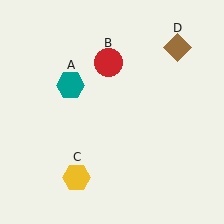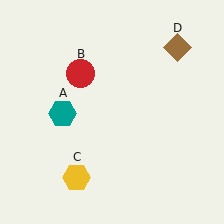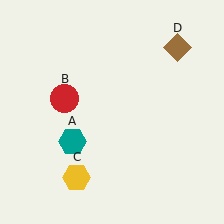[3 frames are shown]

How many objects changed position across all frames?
2 objects changed position: teal hexagon (object A), red circle (object B).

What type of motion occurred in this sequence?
The teal hexagon (object A), red circle (object B) rotated counterclockwise around the center of the scene.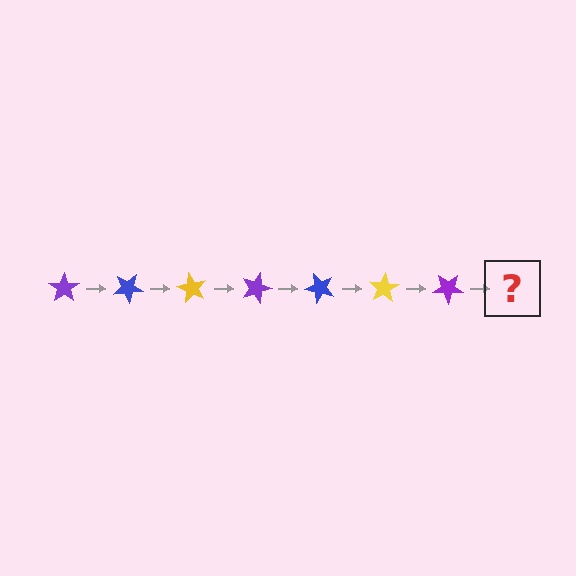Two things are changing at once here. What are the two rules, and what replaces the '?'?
The two rules are that it rotates 30 degrees each step and the color cycles through purple, blue, and yellow. The '?' should be a blue star, rotated 210 degrees from the start.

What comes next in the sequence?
The next element should be a blue star, rotated 210 degrees from the start.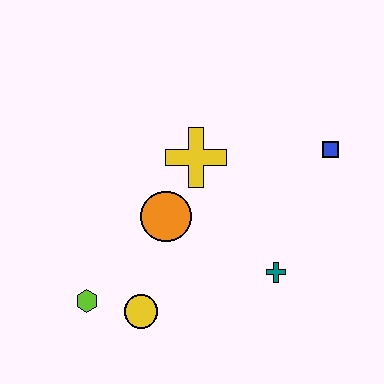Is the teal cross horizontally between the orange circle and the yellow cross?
No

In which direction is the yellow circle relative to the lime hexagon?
The yellow circle is to the right of the lime hexagon.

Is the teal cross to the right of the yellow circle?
Yes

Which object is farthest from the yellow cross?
The lime hexagon is farthest from the yellow cross.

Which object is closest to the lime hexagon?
The yellow circle is closest to the lime hexagon.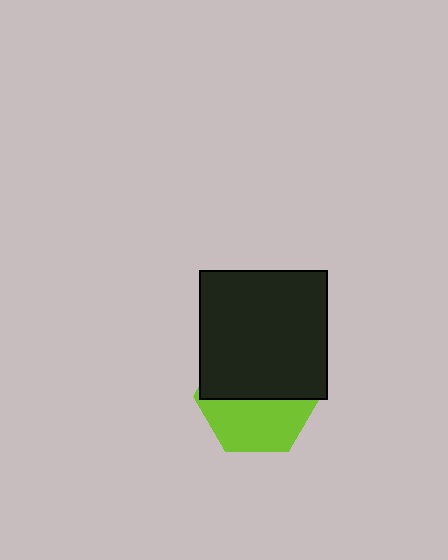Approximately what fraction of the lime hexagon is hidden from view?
Roughly 53% of the lime hexagon is hidden behind the black square.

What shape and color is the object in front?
The object in front is a black square.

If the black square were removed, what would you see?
You would see the complete lime hexagon.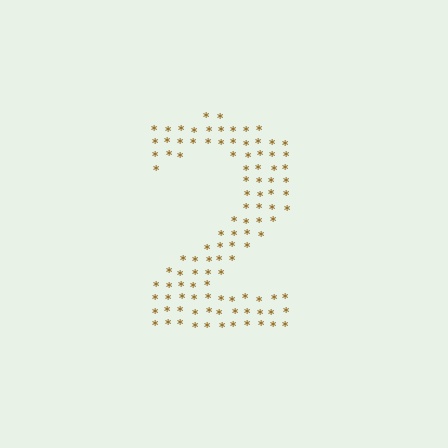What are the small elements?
The small elements are asterisks.